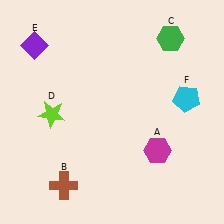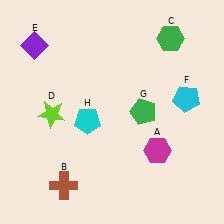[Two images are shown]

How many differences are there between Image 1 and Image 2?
There are 2 differences between the two images.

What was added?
A green pentagon (G), a cyan pentagon (H) were added in Image 2.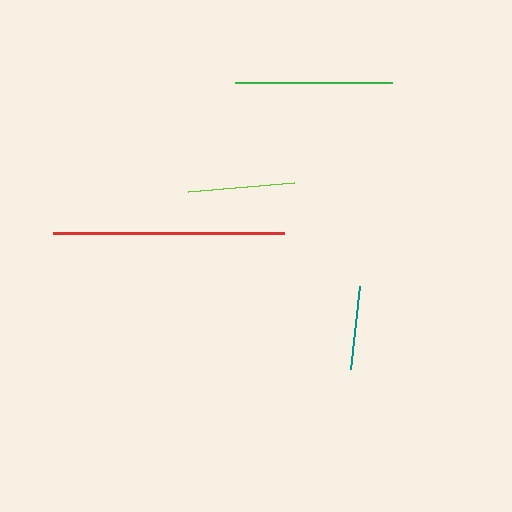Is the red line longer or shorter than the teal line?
The red line is longer than the teal line.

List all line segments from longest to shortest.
From longest to shortest: red, green, lime, teal.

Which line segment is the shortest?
The teal line is the shortest at approximately 83 pixels.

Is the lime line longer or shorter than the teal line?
The lime line is longer than the teal line.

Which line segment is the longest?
The red line is the longest at approximately 231 pixels.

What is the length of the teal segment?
The teal segment is approximately 83 pixels long.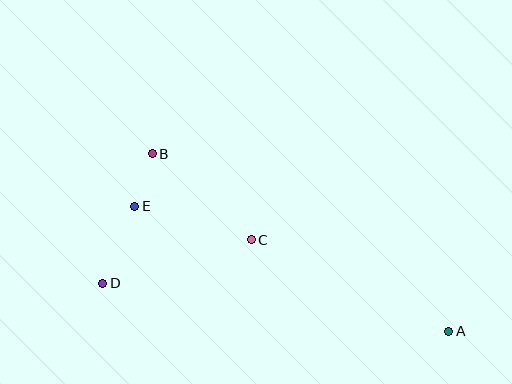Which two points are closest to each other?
Points B and E are closest to each other.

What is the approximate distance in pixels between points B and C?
The distance between B and C is approximately 131 pixels.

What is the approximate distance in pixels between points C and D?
The distance between C and D is approximately 155 pixels.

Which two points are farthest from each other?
Points A and D are farthest from each other.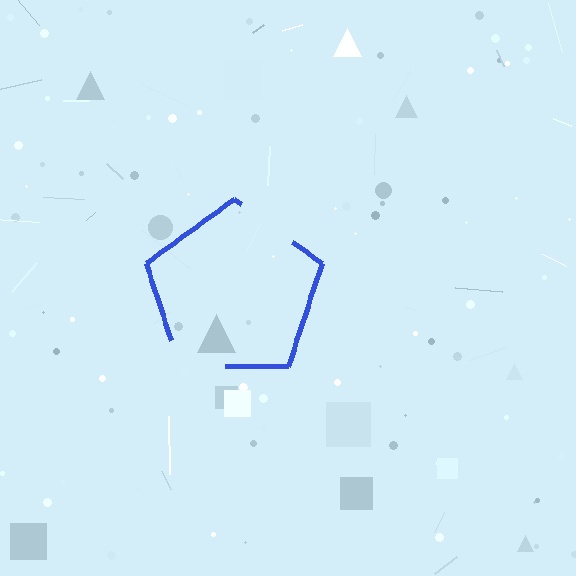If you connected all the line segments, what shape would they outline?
They would outline a pentagon.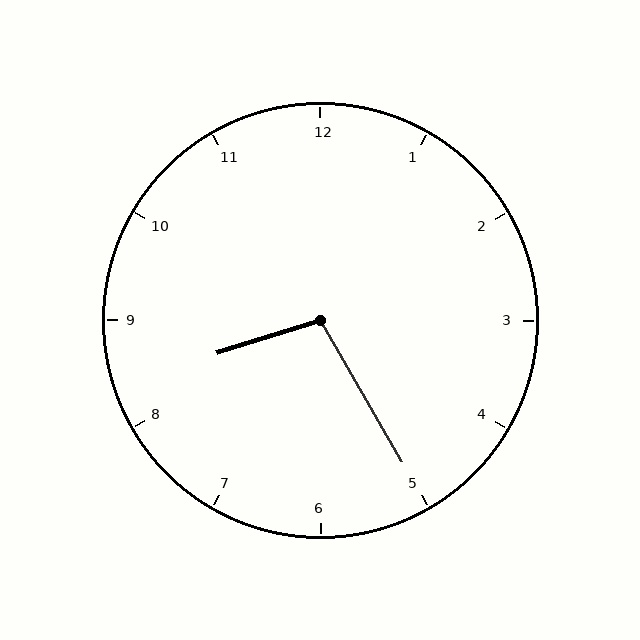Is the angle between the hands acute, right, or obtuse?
It is obtuse.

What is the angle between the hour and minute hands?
Approximately 102 degrees.